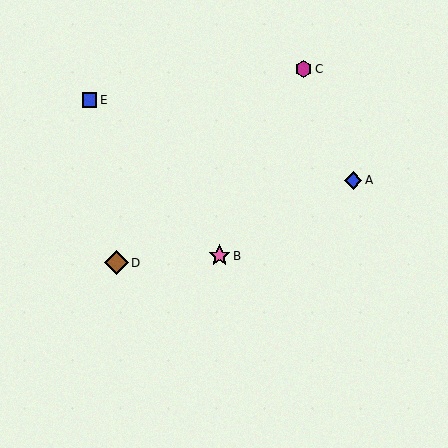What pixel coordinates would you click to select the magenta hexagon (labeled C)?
Click at (304, 69) to select the magenta hexagon C.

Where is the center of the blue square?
The center of the blue square is at (90, 100).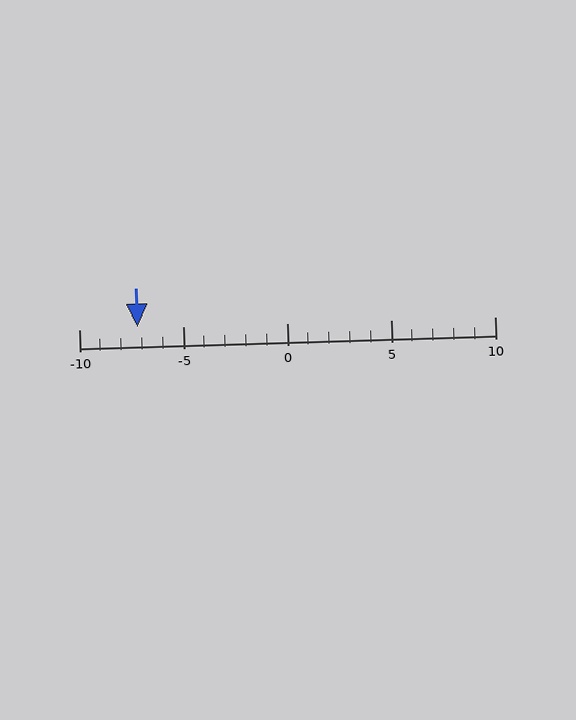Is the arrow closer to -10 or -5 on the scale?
The arrow is closer to -5.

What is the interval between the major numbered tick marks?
The major tick marks are spaced 5 units apart.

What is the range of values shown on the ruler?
The ruler shows values from -10 to 10.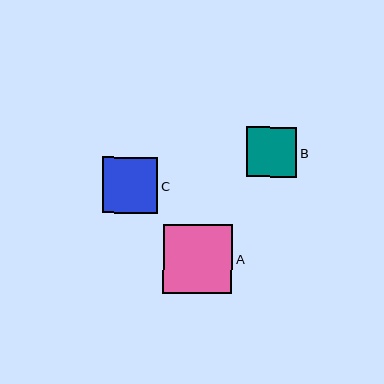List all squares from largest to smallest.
From largest to smallest: A, C, B.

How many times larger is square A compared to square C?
Square A is approximately 1.2 times the size of square C.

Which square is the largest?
Square A is the largest with a size of approximately 69 pixels.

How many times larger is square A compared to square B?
Square A is approximately 1.4 times the size of square B.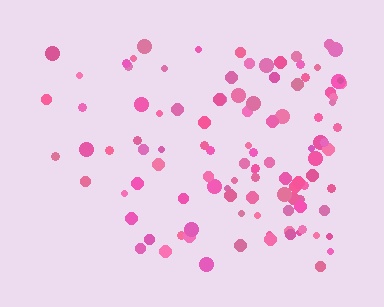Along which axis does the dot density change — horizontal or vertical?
Horizontal.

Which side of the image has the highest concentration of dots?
The right.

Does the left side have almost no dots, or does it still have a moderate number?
Still a moderate number, just noticeably fewer than the right.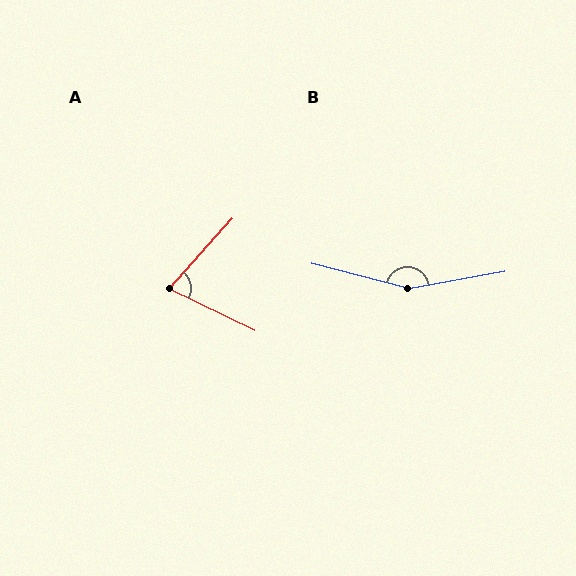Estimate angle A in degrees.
Approximately 74 degrees.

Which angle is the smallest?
A, at approximately 74 degrees.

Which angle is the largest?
B, at approximately 155 degrees.